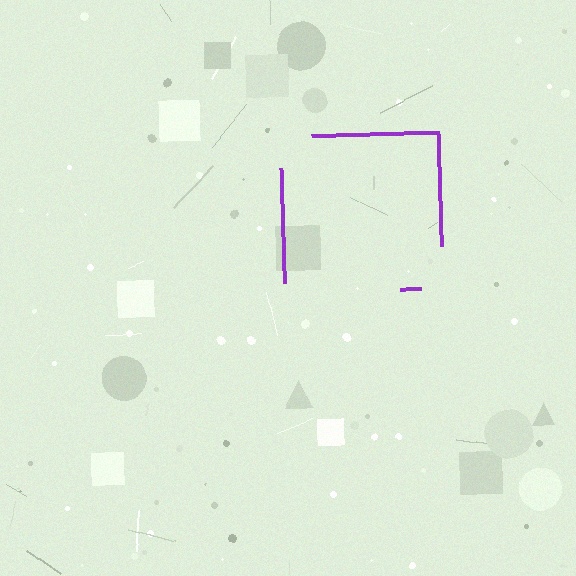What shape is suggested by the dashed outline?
The dashed outline suggests a square.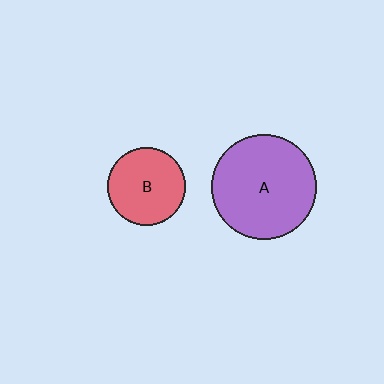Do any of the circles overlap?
No, none of the circles overlap.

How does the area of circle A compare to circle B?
Approximately 1.8 times.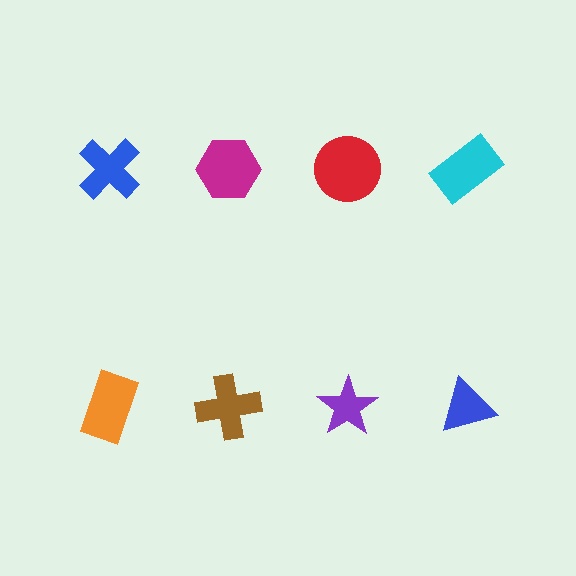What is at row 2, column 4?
A blue triangle.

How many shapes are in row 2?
4 shapes.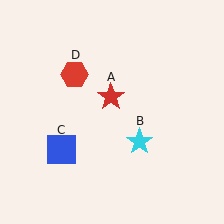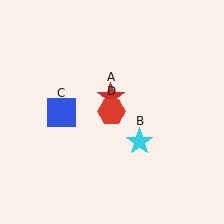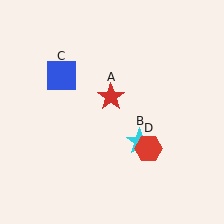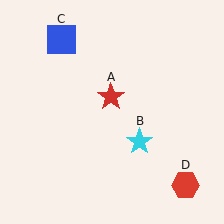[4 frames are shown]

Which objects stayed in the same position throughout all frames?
Red star (object A) and cyan star (object B) remained stationary.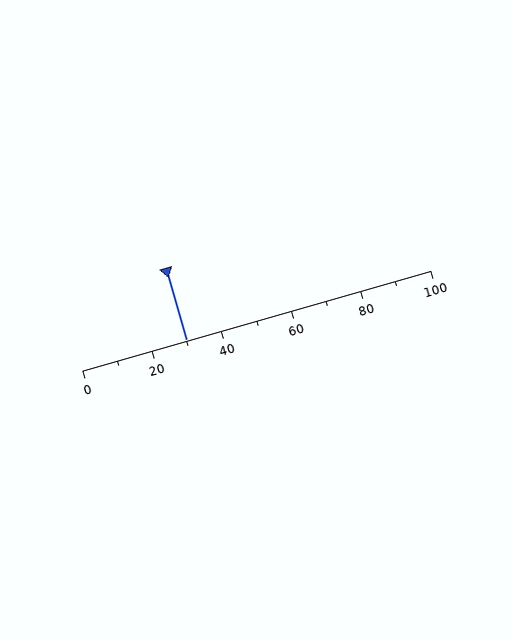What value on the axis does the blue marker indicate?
The marker indicates approximately 30.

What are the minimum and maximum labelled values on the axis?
The axis runs from 0 to 100.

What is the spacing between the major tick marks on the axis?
The major ticks are spaced 20 apart.